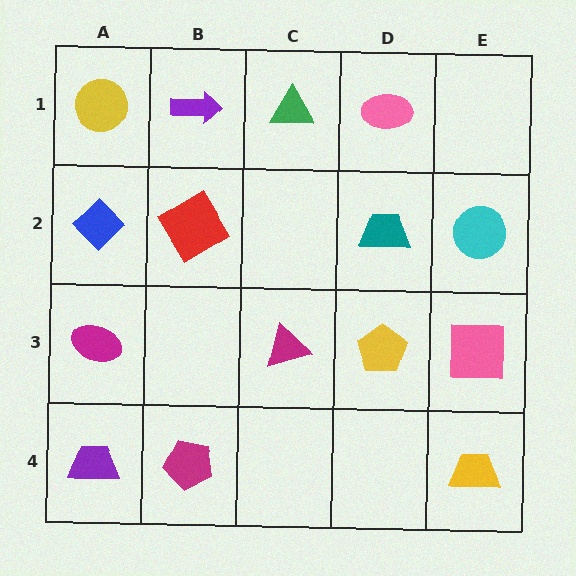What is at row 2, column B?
A red diamond.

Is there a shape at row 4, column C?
No, that cell is empty.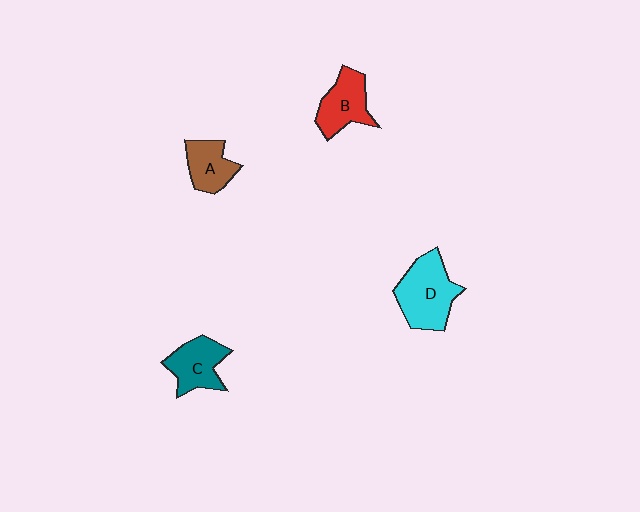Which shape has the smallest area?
Shape A (brown).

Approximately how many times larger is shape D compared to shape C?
Approximately 1.4 times.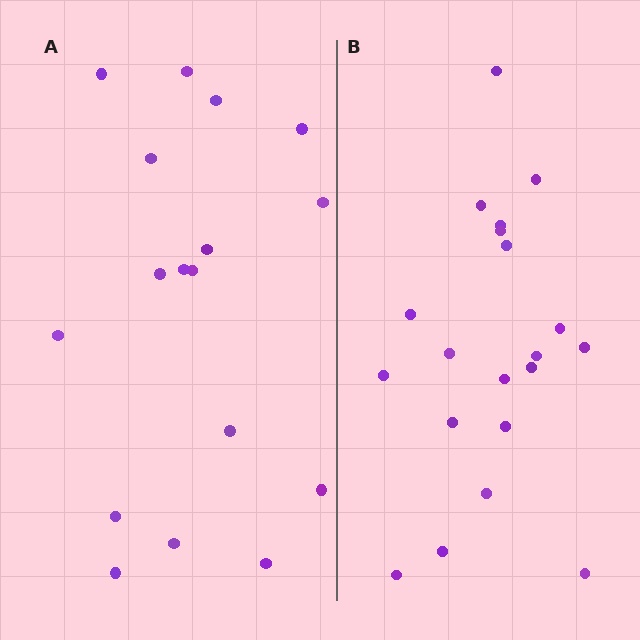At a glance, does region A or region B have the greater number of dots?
Region B (the right region) has more dots.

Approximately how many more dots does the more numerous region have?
Region B has just a few more — roughly 2 or 3 more dots than region A.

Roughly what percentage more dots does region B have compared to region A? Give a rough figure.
About 20% more.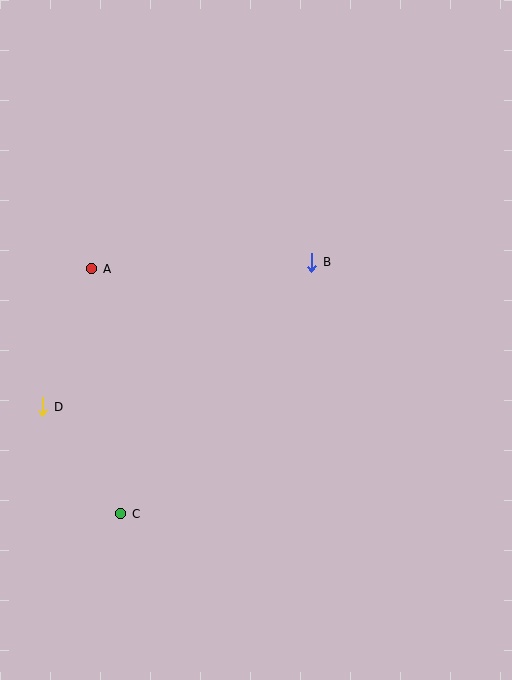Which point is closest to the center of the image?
Point B at (312, 262) is closest to the center.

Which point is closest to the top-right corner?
Point B is closest to the top-right corner.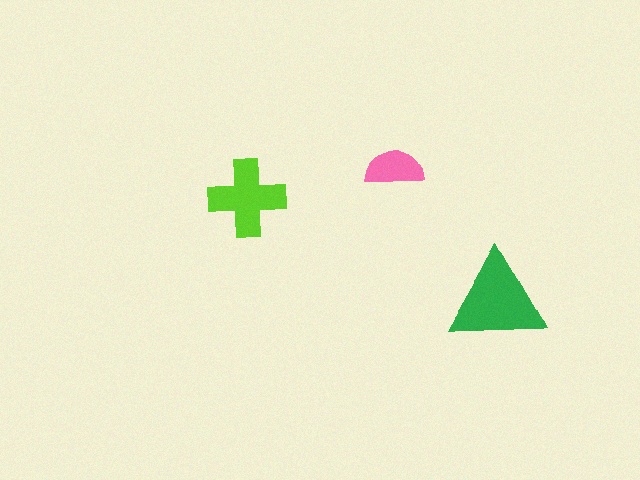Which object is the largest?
The green triangle.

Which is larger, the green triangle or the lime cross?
The green triangle.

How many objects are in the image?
There are 3 objects in the image.